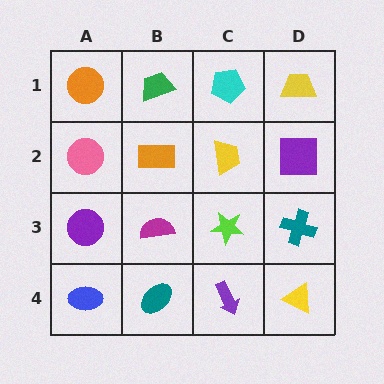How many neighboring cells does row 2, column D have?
3.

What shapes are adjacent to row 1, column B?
An orange rectangle (row 2, column B), an orange circle (row 1, column A), a cyan pentagon (row 1, column C).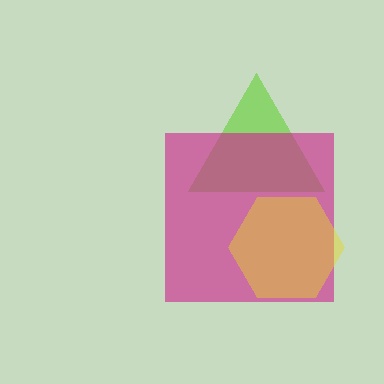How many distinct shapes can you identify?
There are 3 distinct shapes: a lime triangle, a magenta square, a yellow hexagon.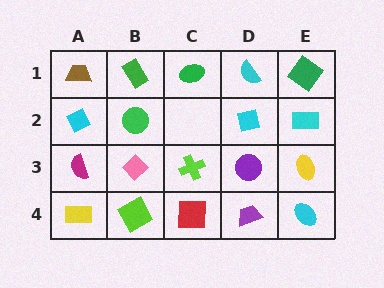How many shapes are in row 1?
5 shapes.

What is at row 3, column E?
A yellow ellipse.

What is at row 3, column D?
A purple circle.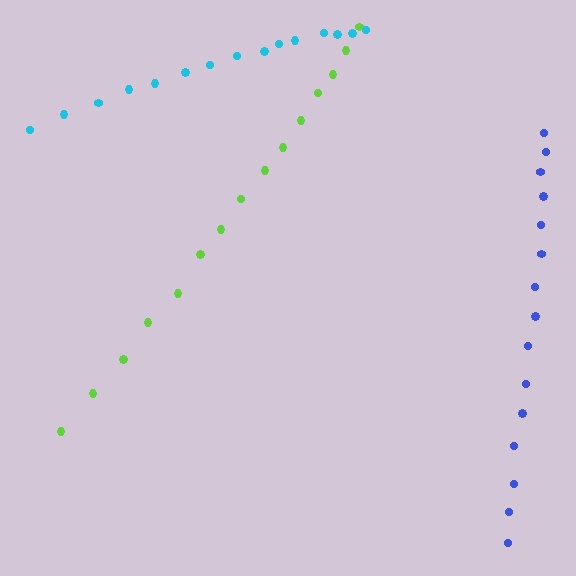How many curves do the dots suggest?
There are 3 distinct paths.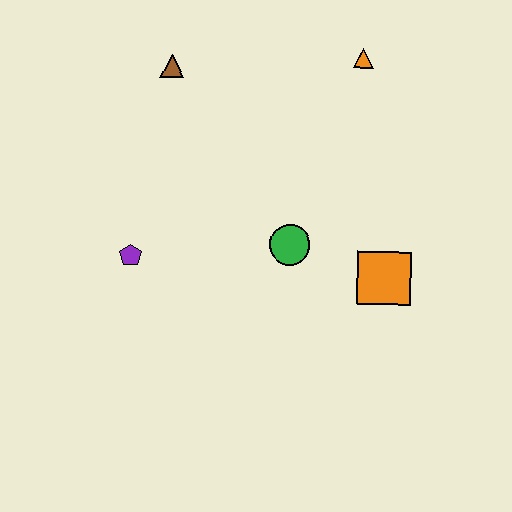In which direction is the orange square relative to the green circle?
The orange square is to the right of the green circle.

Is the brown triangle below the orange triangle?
Yes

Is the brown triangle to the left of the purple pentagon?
No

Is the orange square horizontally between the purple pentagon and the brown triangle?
No